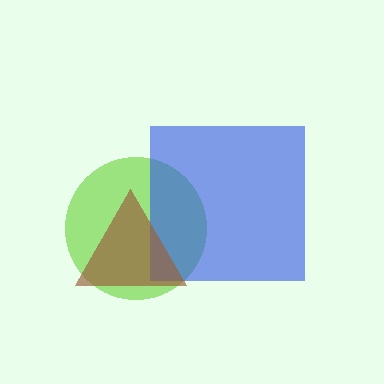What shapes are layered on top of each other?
The layered shapes are: a lime circle, a blue square, a brown triangle.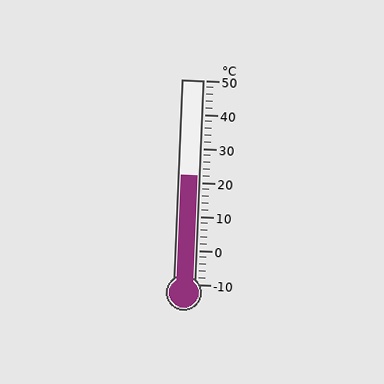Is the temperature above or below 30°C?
The temperature is below 30°C.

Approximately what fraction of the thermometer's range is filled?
The thermometer is filled to approximately 55% of its range.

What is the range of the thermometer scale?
The thermometer scale ranges from -10°C to 50°C.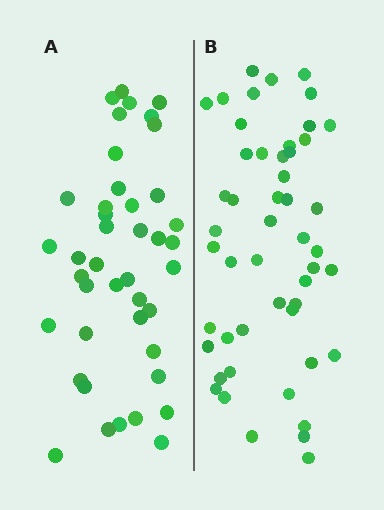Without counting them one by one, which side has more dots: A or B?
Region B (the right region) has more dots.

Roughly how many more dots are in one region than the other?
Region B has roughly 8 or so more dots than region A.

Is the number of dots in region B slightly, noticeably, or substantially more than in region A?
Region B has only slightly more — the two regions are fairly close. The ratio is roughly 1.2 to 1.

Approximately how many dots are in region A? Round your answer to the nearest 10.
About 40 dots. (The exact count is 42, which rounds to 40.)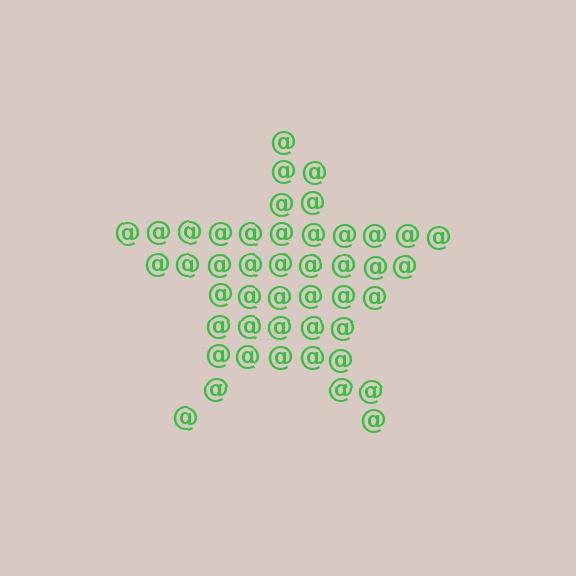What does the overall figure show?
The overall figure shows a star.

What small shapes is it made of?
It is made of small at signs.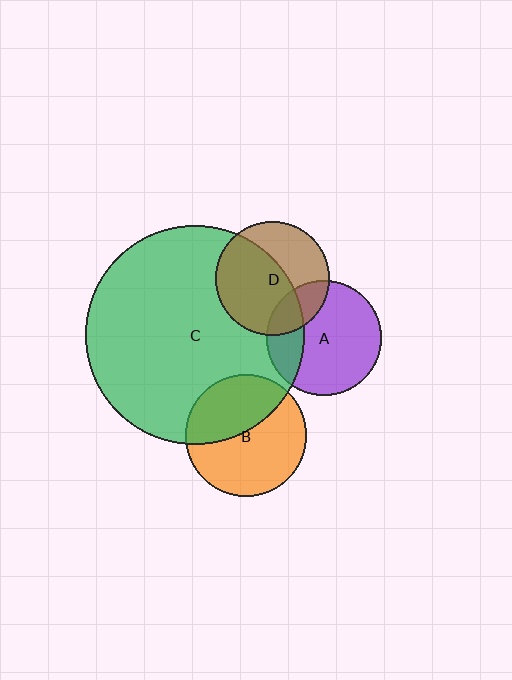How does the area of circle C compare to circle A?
Approximately 3.6 times.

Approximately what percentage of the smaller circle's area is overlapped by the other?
Approximately 20%.